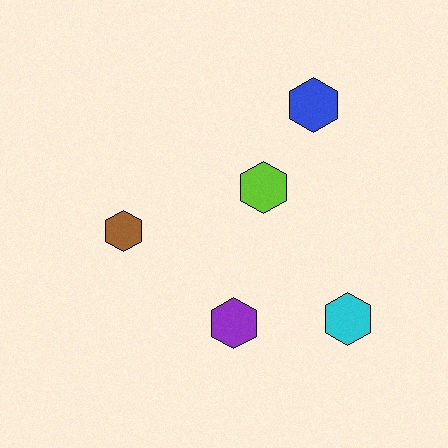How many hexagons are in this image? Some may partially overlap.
There are 5 hexagons.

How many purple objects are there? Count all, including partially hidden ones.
There is 1 purple object.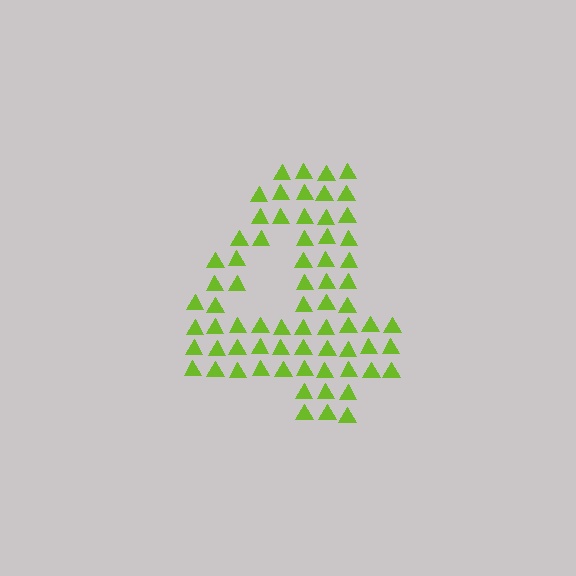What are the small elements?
The small elements are triangles.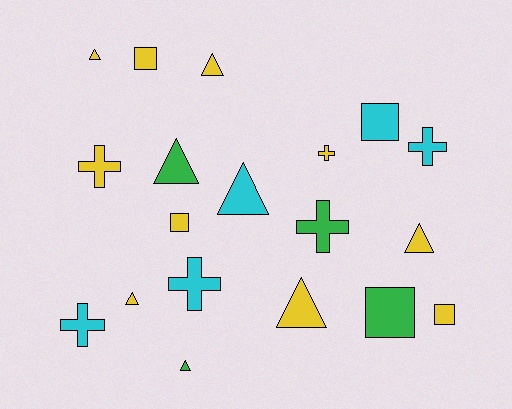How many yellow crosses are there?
There are 2 yellow crosses.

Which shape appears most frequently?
Triangle, with 8 objects.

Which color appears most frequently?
Yellow, with 10 objects.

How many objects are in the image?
There are 19 objects.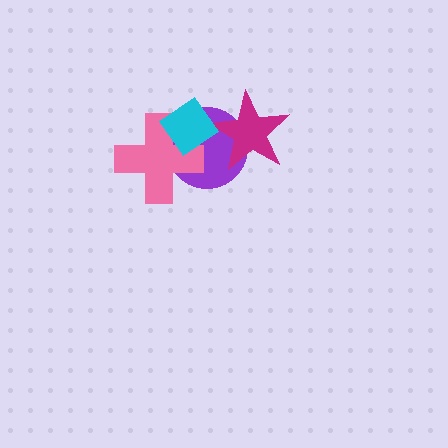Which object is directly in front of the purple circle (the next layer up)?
The magenta star is directly in front of the purple circle.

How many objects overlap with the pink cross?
2 objects overlap with the pink cross.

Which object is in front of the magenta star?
The cyan diamond is in front of the magenta star.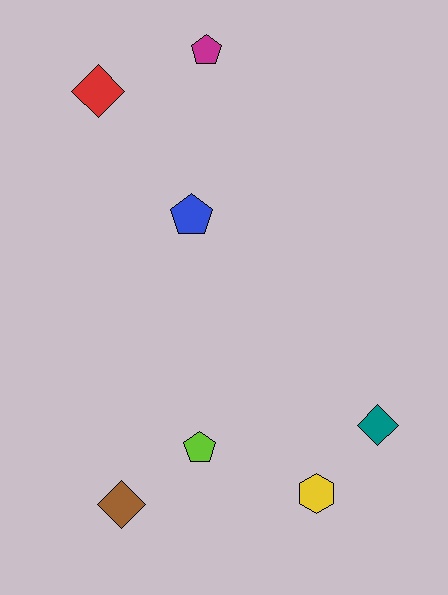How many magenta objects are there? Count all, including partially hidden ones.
There is 1 magenta object.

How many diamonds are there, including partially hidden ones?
There are 3 diamonds.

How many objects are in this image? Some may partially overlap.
There are 7 objects.